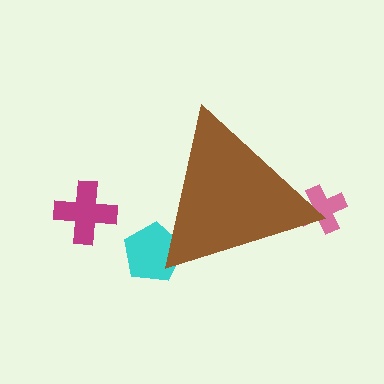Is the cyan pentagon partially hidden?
Yes, the cyan pentagon is partially hidden behind the brown triangle.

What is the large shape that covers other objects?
A brown triangle.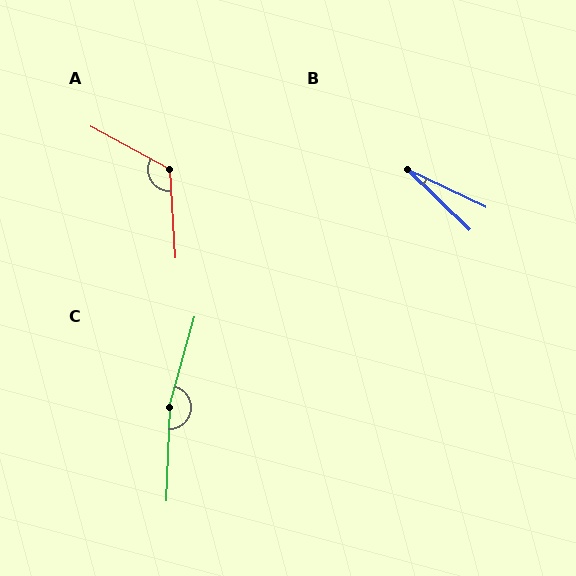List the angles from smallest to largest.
B (18°), A (122°), C (167°).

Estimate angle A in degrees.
Approximately 122 degrees.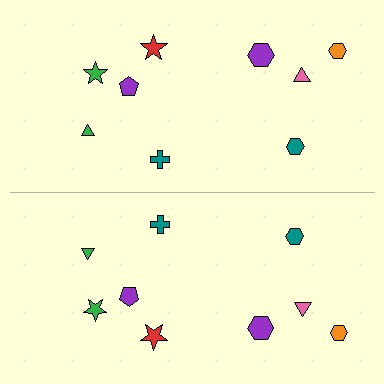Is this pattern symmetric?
Yes, this pattern has bilateral (reflection) symmetry.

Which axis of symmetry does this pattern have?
The pattern has a horizontal axis of symmetry running through the center of the image.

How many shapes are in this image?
There are 18 shapes in this image.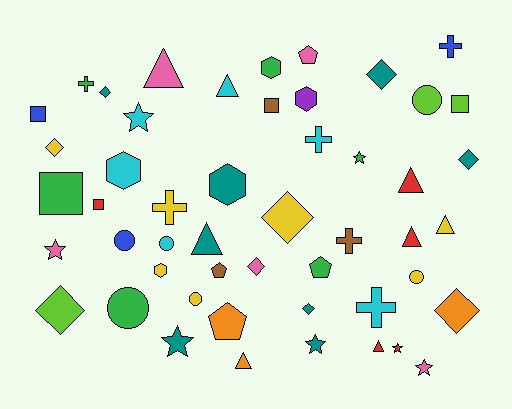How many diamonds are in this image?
There are 9 diamonds.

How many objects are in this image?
There are 50 objects.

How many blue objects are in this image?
There are 3 blue objects.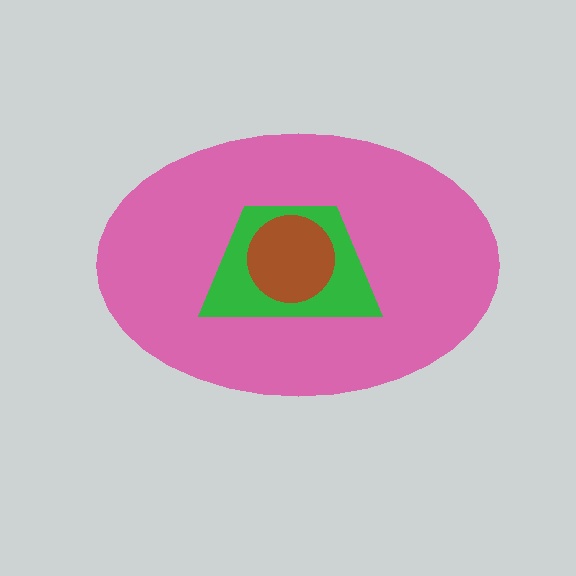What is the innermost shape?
The brown circle.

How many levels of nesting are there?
3.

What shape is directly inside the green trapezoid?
The brown circle.